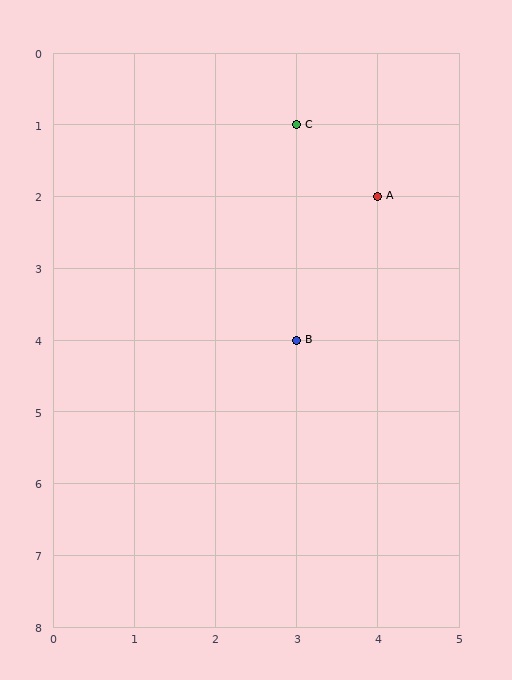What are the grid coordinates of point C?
Point C is at grid coordinates (3, 1).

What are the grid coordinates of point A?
Point A is at grid coordinates (4, 2).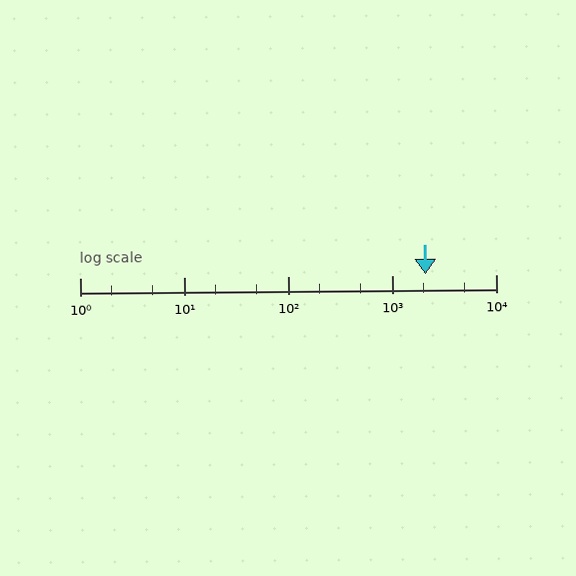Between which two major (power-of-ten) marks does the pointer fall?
The pointer is between 1000 and 10000.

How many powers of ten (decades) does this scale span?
The scale spans 4 decades, from 1 to 10000.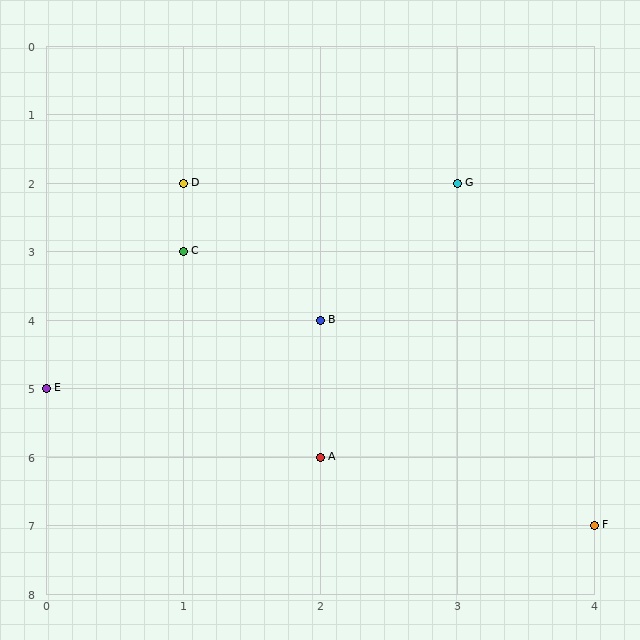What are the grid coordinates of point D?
Point D is at grid coordinates (1, 2).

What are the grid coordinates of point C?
Point C is at grid coordinates (1, 3).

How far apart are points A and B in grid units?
Points A and B are 2 rows apart.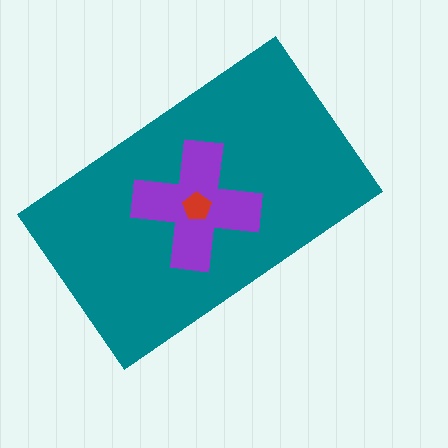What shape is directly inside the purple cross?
The red pentagon.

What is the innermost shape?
The red pentagon.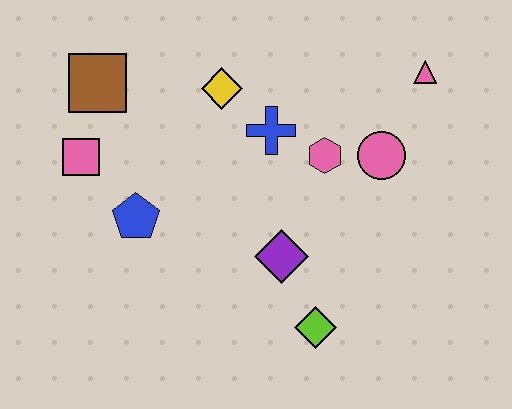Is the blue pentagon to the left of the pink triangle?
Yes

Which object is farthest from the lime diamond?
The brown square is farthest from the lime diamond.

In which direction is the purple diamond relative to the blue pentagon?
The purple diamond is to the right of the blue pentagon.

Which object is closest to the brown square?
The pink square is closest to the brown square.